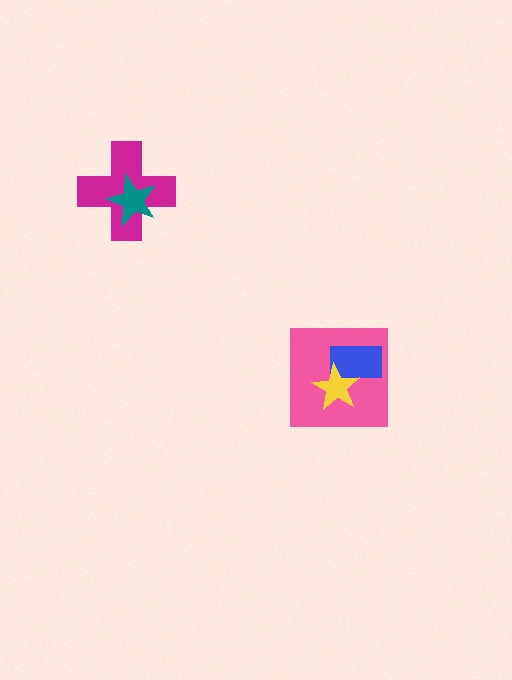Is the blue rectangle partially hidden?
Yes, it is partially covered by another shape.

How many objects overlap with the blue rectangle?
2 objects overlap with the blue rectangle.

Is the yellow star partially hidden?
No, no other shape covers it.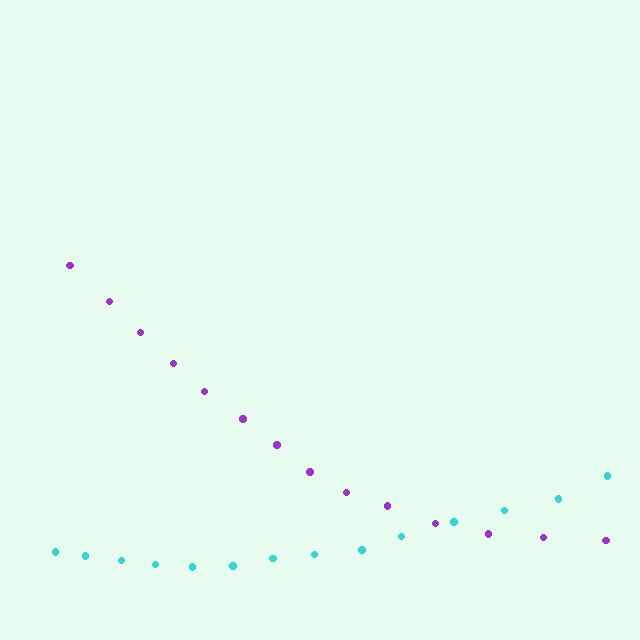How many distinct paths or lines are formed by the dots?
There are 2 distinct paths.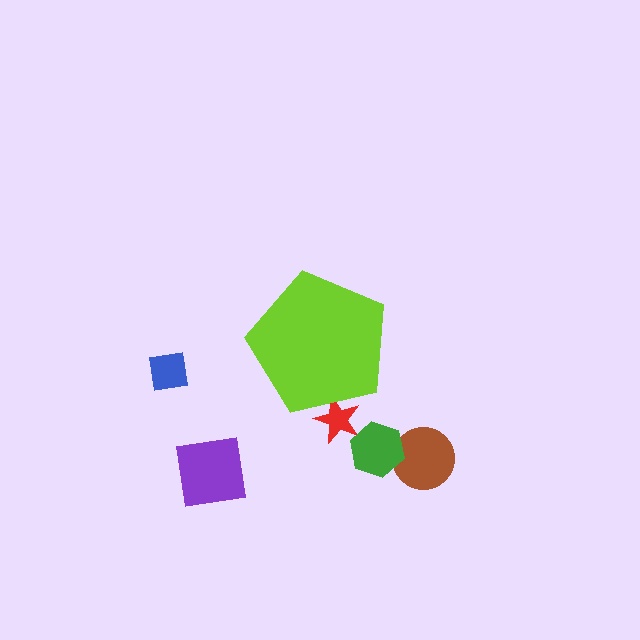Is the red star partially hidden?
Yes, the red star is partially hidden behind the lime pentagon.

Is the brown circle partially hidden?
No, the brown circle is fully visible.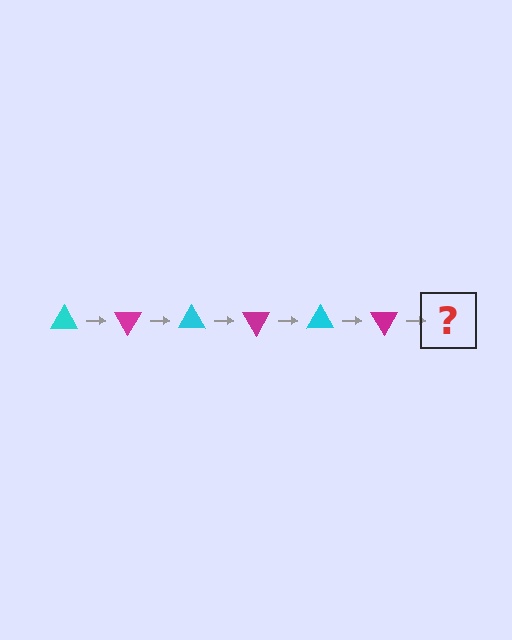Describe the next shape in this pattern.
It should be a cyan triangle, rotated 360 degrees from the start.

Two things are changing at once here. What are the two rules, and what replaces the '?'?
The two rules are that it rotates 60 degrees each step and the color cycles through cyan and magenta. The '?' should be a cyan triangle, rotated 360 degrees from the start.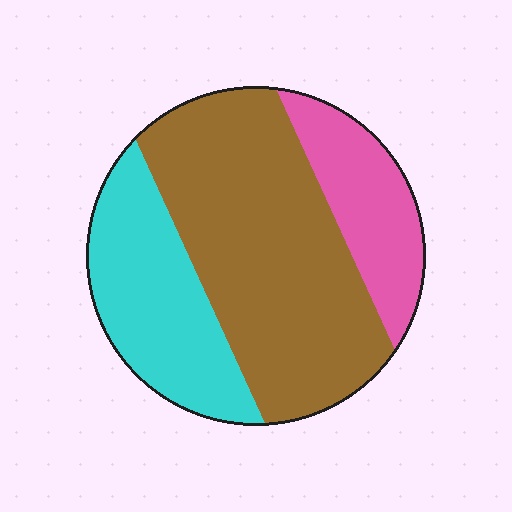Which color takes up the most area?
Brown, at roughly 55%.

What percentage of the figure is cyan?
Cyan covers around 30% of the figure.